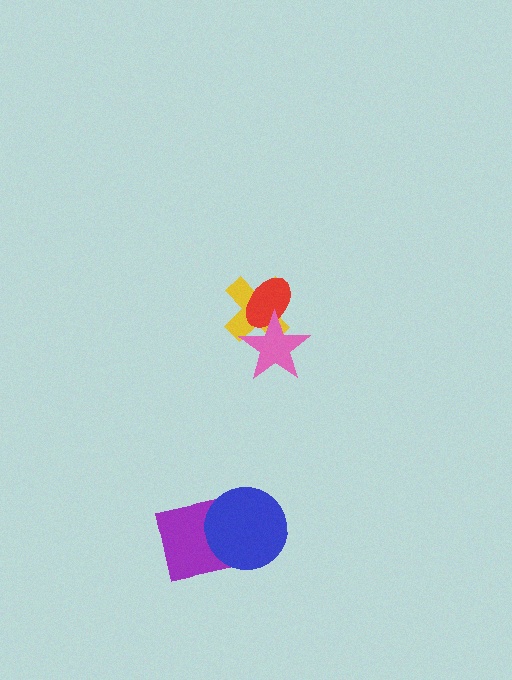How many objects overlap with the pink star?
2 objects overlap with the pink star.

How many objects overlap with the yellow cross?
2 objects overlap with the yellow cross.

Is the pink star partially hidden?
No, no other shape covers it.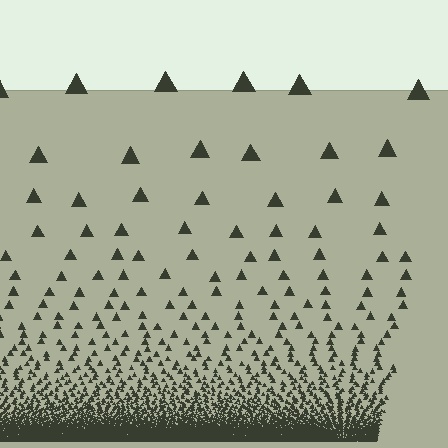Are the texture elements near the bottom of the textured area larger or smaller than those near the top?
Smaller. The gradient is inverted — elements near the bottom are smaller and denser.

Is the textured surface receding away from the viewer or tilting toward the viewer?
The surface appears to tilt toward the viewer. Texture elements get larger and sparser toward the top.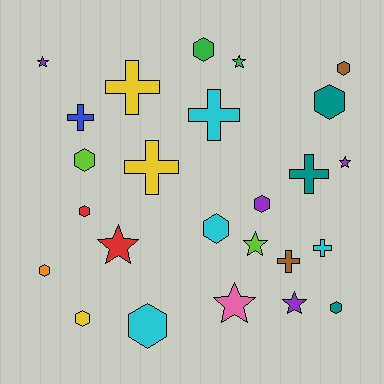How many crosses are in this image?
There are 7 crosses.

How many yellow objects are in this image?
There are 3 yellow objects.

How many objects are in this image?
There are 25 objects.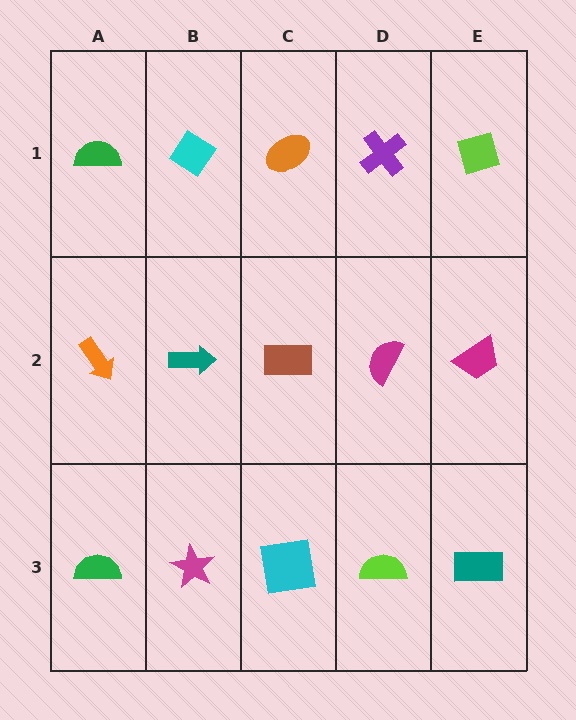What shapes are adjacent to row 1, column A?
An orange arrow (row 2, column A), a cyan diamond (row 1, column B).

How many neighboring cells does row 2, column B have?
4.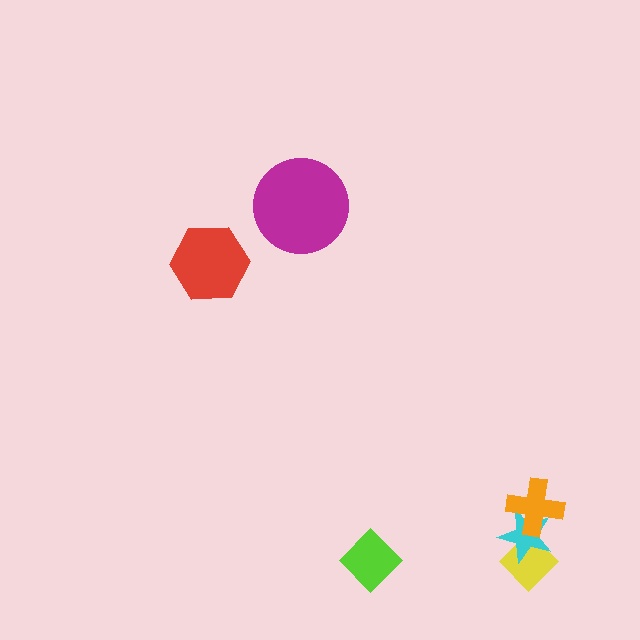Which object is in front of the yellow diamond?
The cyan star is in front of the yellow diamond.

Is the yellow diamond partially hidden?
Yes, it is partially covered by another shape.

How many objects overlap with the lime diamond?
0 objects overlap with the lime diamond.